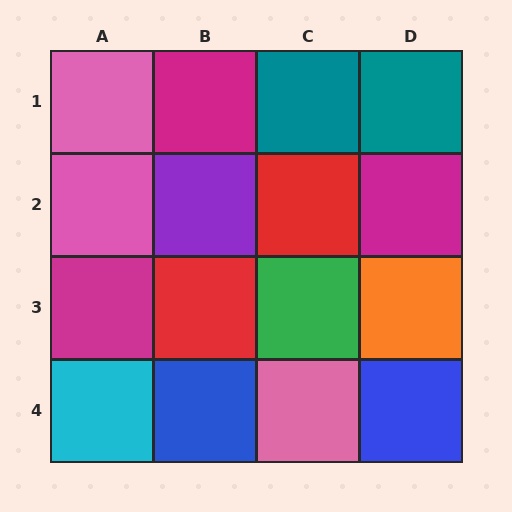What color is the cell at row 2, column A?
Pink.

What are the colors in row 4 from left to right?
Cyan, blue, pink, blue.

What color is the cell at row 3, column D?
Orange.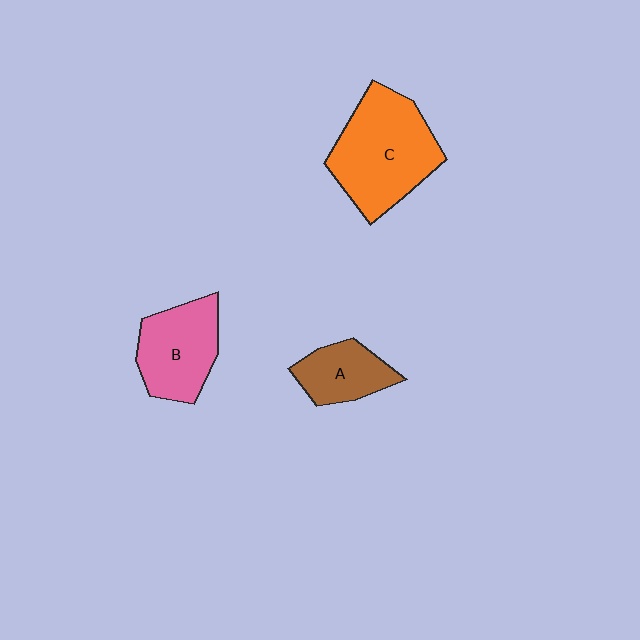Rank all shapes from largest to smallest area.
From largest to smallest: C (orange), B (pink), A (brown).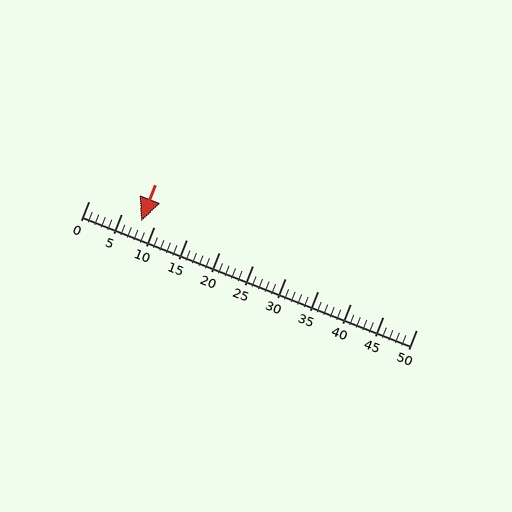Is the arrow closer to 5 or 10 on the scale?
The arrow is closer to 10.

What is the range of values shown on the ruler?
The ruler shows values from 0 to 50.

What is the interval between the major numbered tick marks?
The major tick marks are spaced 5 units apart.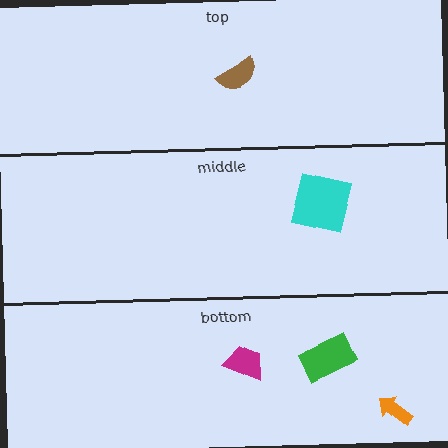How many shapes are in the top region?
1.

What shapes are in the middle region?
The cyan square.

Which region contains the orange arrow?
The bottom region.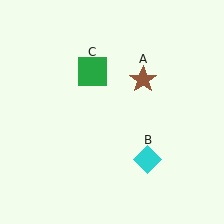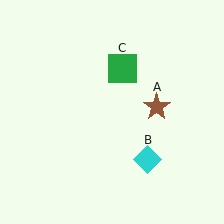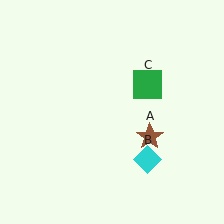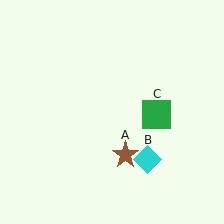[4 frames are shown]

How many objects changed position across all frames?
2 objects changed position: brown star (object A), green square (object C).